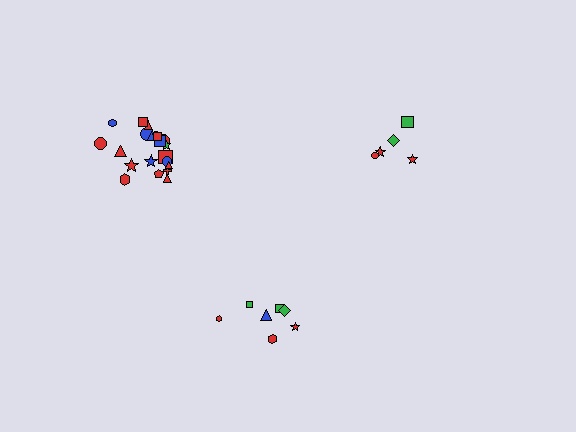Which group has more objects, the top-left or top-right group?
The top-left group.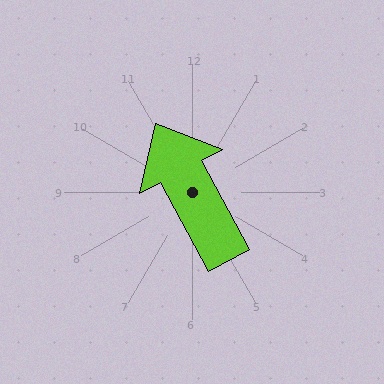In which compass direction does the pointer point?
Northwest.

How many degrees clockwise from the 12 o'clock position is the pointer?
Approximately 332 degrees.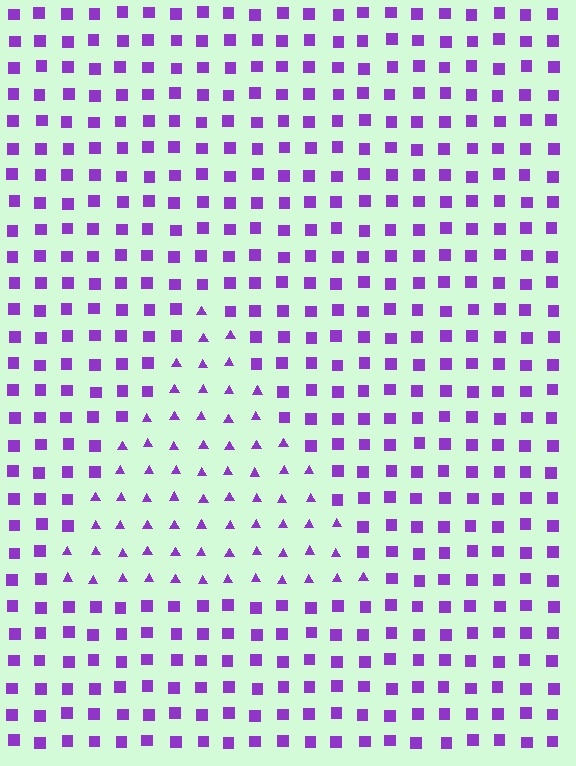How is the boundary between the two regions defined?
The boundary is defined by a change in element shape: triangles inside vs. squares outside. All elements share the same color and spacing.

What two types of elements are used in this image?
The image uses triangles inside the triangle region and squares outside it.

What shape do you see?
I see a triangle.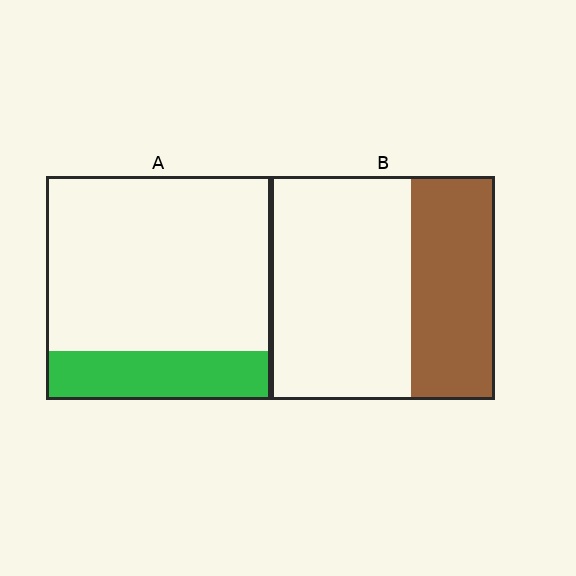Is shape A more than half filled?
No.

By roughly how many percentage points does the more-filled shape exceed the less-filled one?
By roughly 15 percentage points (B over A).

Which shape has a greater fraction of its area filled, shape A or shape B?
Shape B.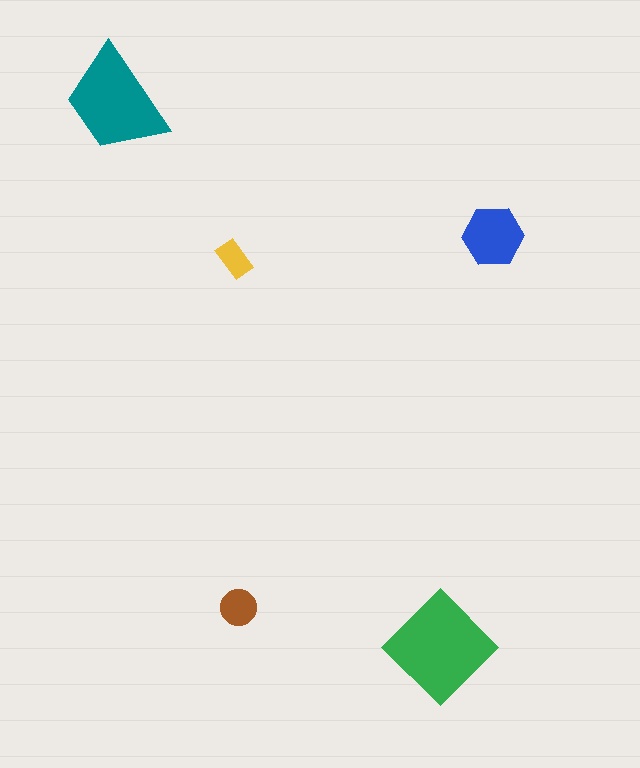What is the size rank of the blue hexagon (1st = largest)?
3rd.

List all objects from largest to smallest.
The green diamond, the teal trapezoid, the blue hexagon, the brown circle, the yellow rectangle.